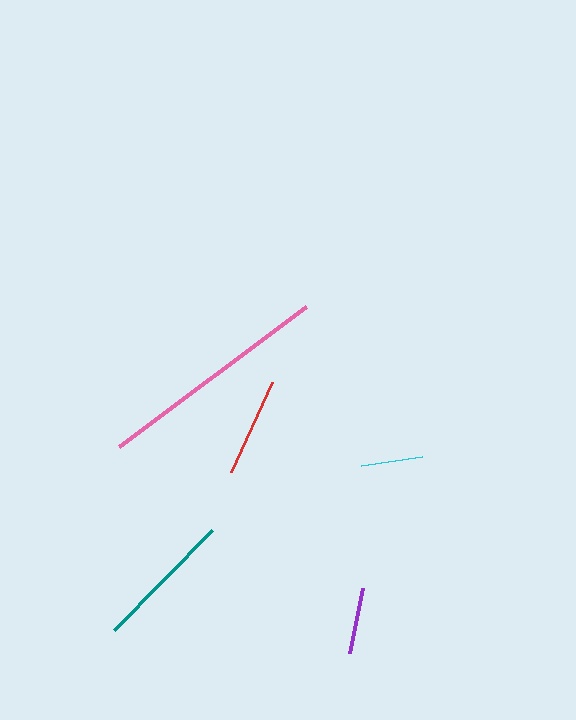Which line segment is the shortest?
The cyan line is the shortest at approximately 61 pixels.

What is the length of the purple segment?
The purple segment is approximately 66 pixels long.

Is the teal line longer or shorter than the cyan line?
The teal line is longer than the cyan line.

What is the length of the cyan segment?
The cyan segment is approximately 61 pixels long.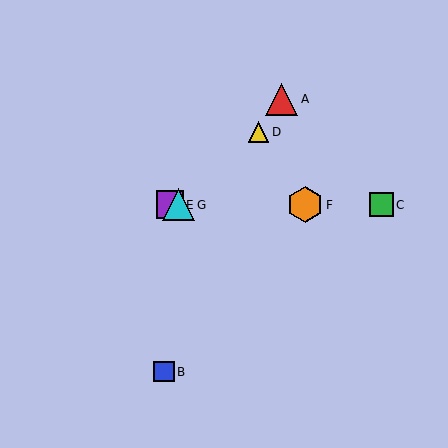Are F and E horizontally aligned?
Yes, both are at y≈205.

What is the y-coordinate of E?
Object E is at y≈205.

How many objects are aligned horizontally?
4 objects (C, E, F, G) are aligned horizontally.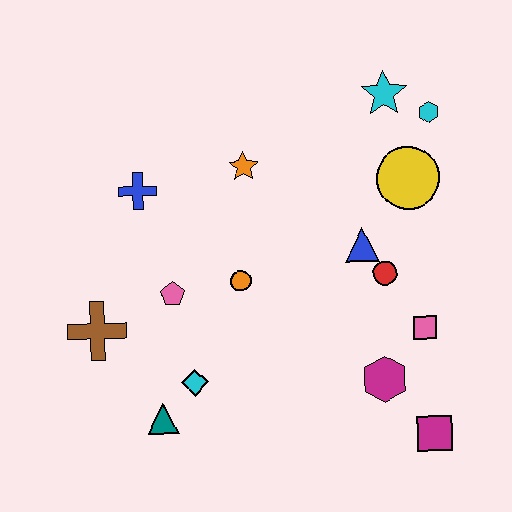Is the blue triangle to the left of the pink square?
Yes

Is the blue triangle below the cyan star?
Yes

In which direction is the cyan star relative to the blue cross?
The cyan star is to the right of the blue cross.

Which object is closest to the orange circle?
The pink pentagon is closest to the orange circle.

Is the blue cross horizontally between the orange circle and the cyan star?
No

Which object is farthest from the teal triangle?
The cyan hexagon is farthest from the teal triangle.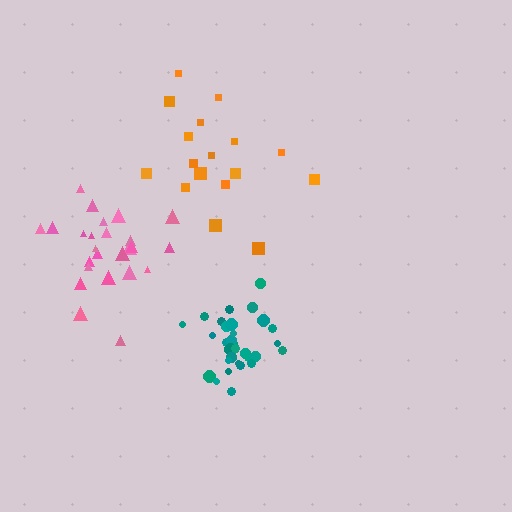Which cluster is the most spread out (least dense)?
Orange.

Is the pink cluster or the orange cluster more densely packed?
Pink.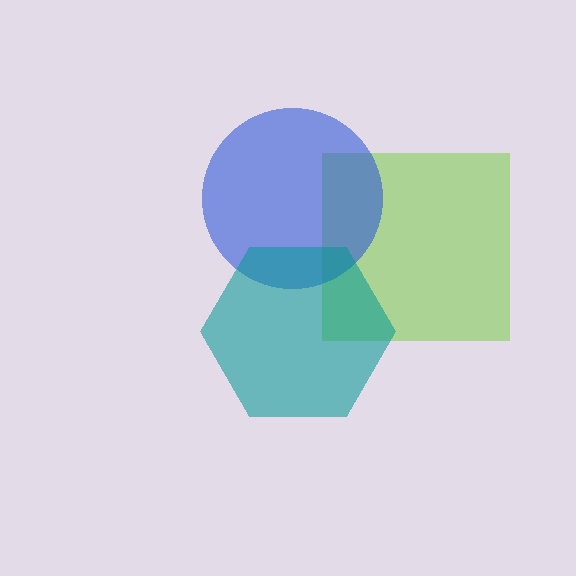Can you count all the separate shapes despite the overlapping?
Yes, there are 3 separate shapes.